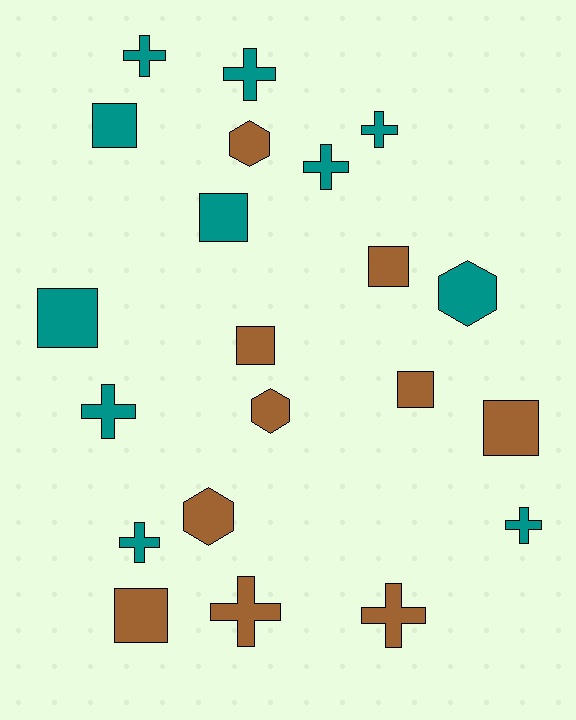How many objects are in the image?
There are 21 objects.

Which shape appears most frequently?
Cross, with 9 objects.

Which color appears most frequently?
Teal, with 11 objects.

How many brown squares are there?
There are 5 brown squares.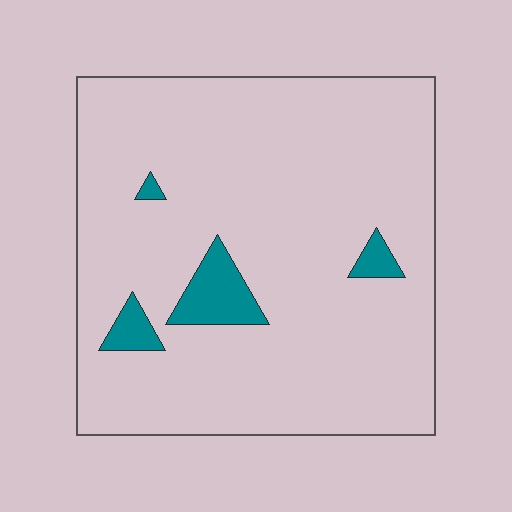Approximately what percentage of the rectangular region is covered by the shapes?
Approximately 5%.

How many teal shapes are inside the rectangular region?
4.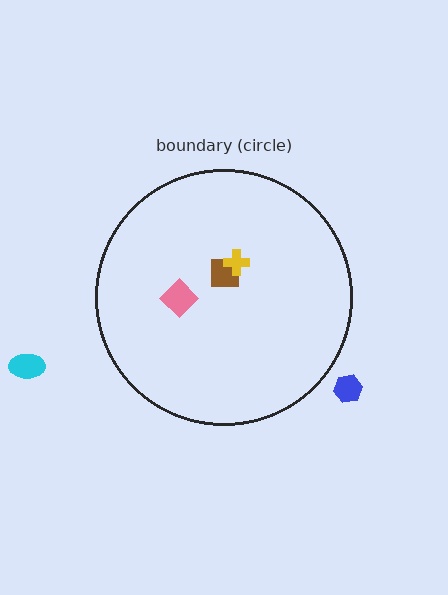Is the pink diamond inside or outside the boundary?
Inside.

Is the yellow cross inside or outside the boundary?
Inside.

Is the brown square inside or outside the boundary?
Inside.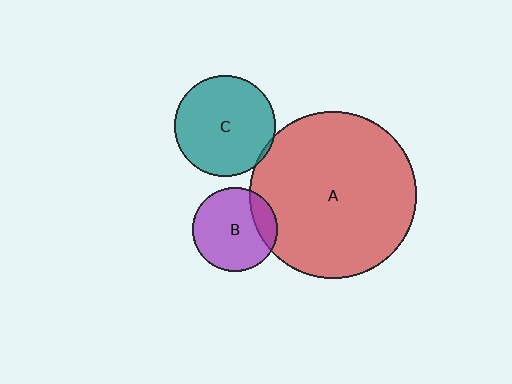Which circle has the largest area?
Circle A (red).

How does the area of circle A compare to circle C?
Approximately 2.7 times.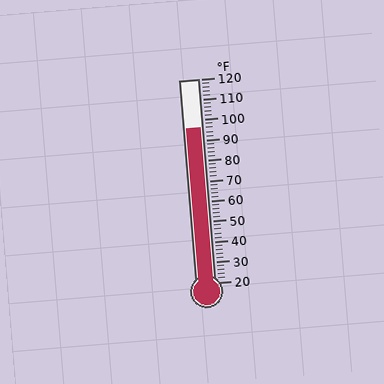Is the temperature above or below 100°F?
The temperature is below 100°F.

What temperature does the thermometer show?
The thermometer shows approximately 96°F.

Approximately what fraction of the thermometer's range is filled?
The thermometer is filled to approximately 75% of its range.